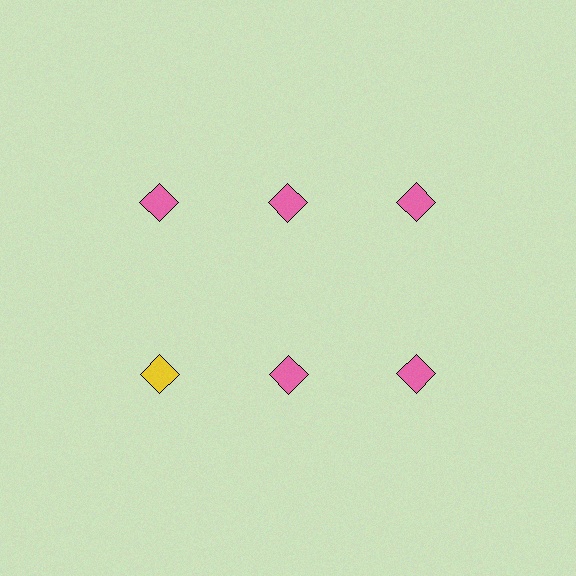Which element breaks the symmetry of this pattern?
The yellow diamond in the second row, leftmost column breaks the symmetry. All other shapes are pink diamonds.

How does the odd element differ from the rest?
It has a different color: yellow instead of pink.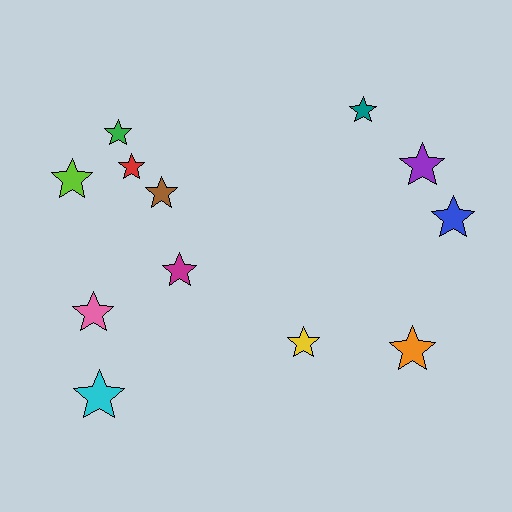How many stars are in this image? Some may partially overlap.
There are 12 stars.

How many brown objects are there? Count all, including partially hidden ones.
There is 1 brown object.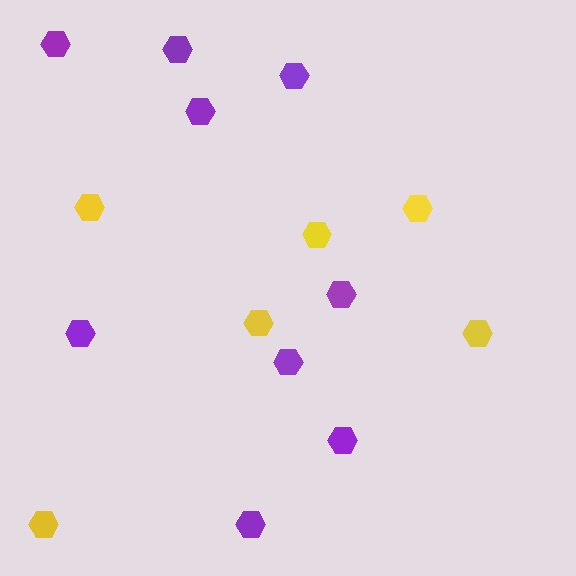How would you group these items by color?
There are 2 groups: one group of purple hexagons (9) and one group of yellow hexagons (6).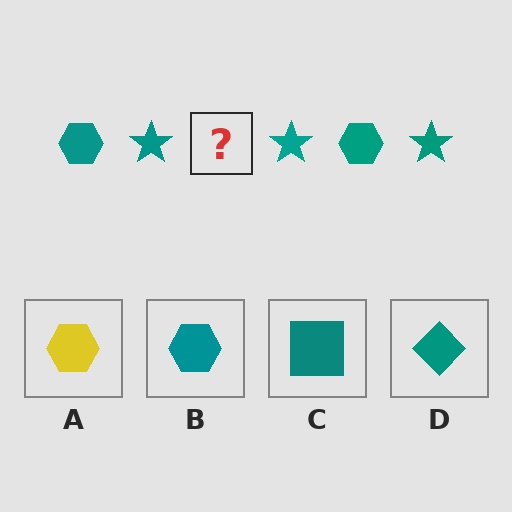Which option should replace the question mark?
Option B.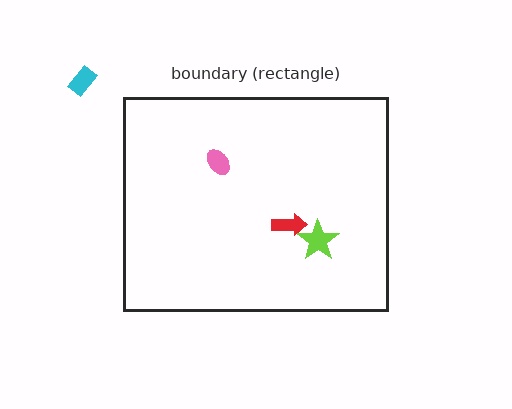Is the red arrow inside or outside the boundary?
Inside.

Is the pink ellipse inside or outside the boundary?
Inside.